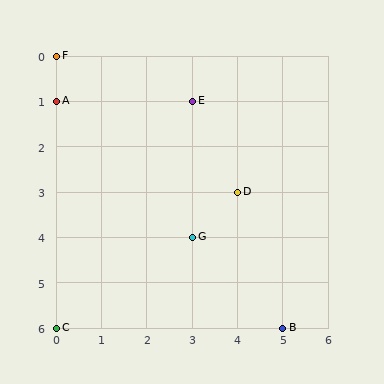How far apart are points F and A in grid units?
Points F and A are 1 row apart.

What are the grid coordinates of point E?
Point E is at grid coordinates (3, 1).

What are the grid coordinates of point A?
Point A is at grid coordinates (0, 1).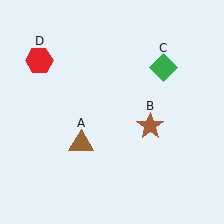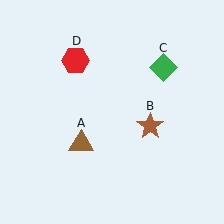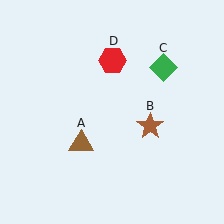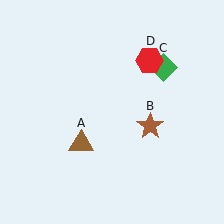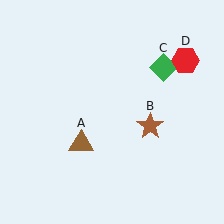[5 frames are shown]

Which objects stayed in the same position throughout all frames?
Brown triangle (object A) and brown star (object B) and green diamond (object C) remained stationary.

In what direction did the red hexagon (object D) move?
The red hexagon (object D) moved right.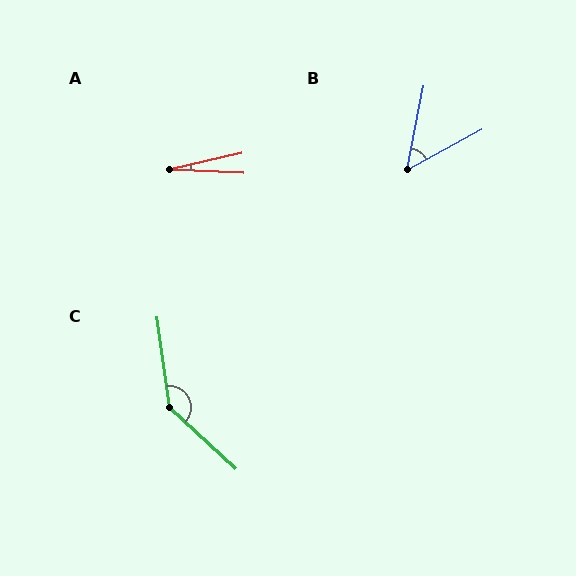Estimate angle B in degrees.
Approximately 50 degrees.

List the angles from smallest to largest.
A (16°), B (50°), C (141°).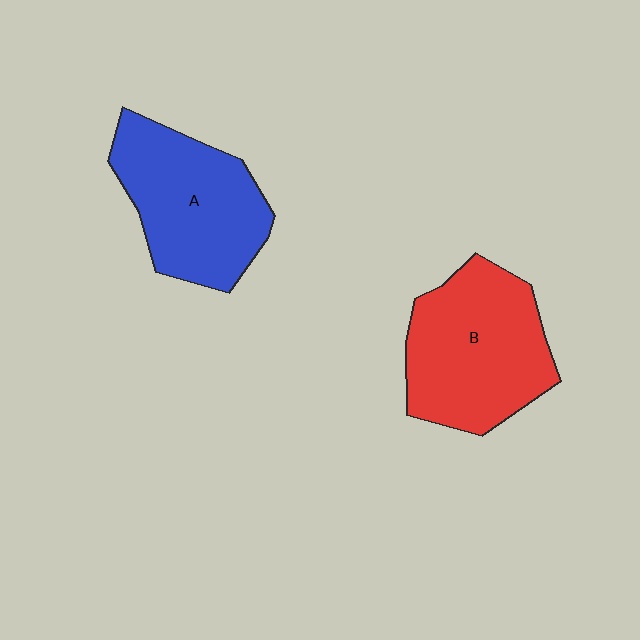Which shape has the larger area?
Shape B (red).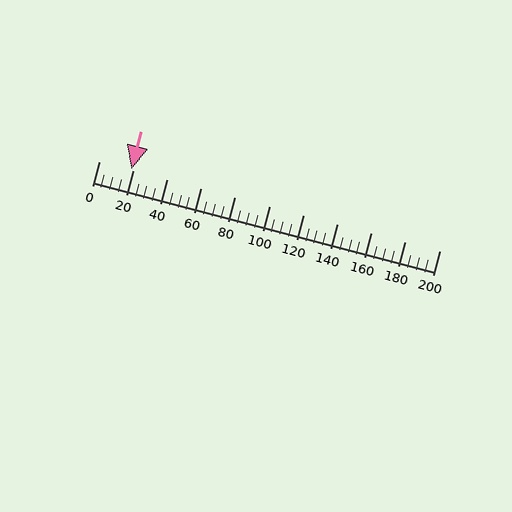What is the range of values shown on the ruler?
The ruler shows values from 0 to 200.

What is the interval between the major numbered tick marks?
The major tick marks are spaced 20 units apart.